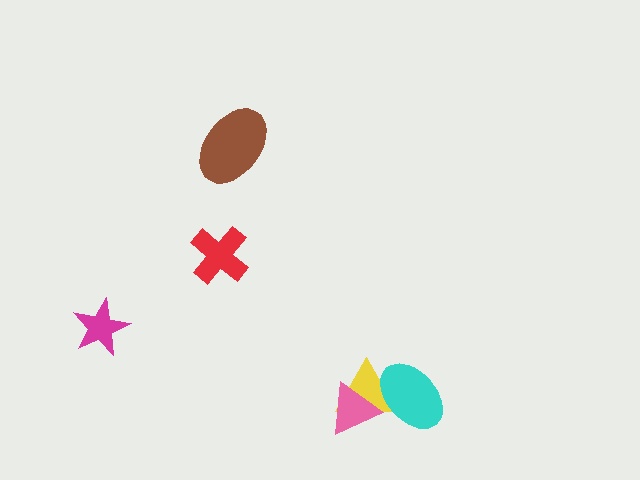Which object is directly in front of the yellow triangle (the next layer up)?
The pink triangle is directly in front of the yellow triangle.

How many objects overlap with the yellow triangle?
2 objects overlap with the yellow triangle.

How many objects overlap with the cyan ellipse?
2 objects overlap with the cyan ellipse.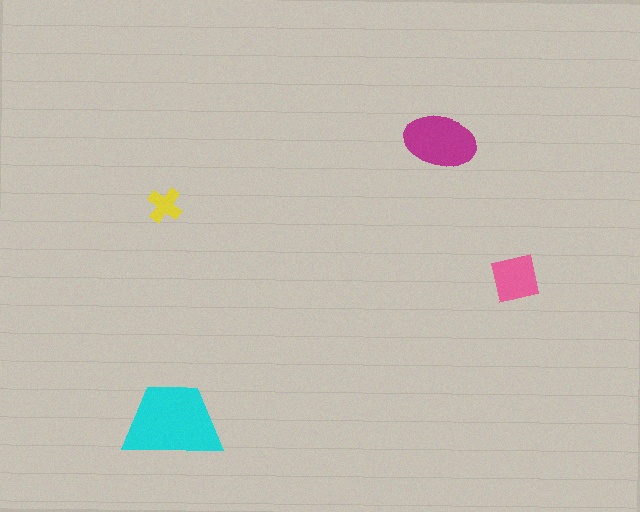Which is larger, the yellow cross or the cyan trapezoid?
The cyan trapezoid.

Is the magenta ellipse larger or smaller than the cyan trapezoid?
Smaller.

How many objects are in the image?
There are 4 objects in the image.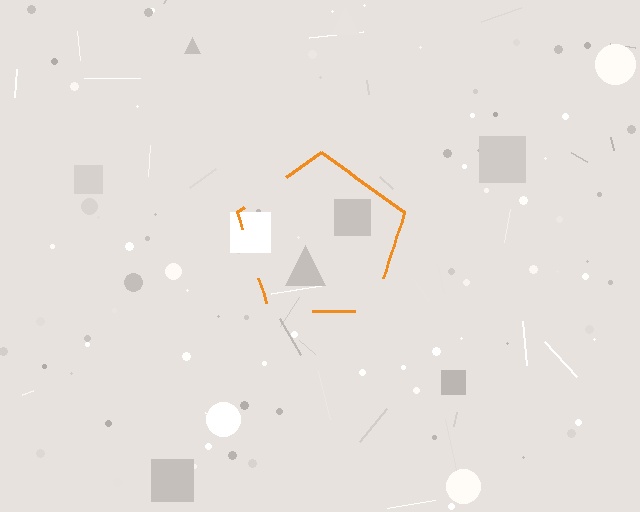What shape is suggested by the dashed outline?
The dashed outline suggests a pentagon.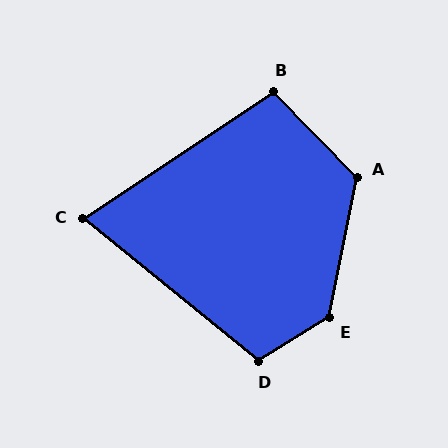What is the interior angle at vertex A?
Approximately 124 degrees (obtuse).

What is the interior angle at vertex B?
Approximately 101 degrees (obtuse).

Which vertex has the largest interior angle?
E, at approximately 132 degrees.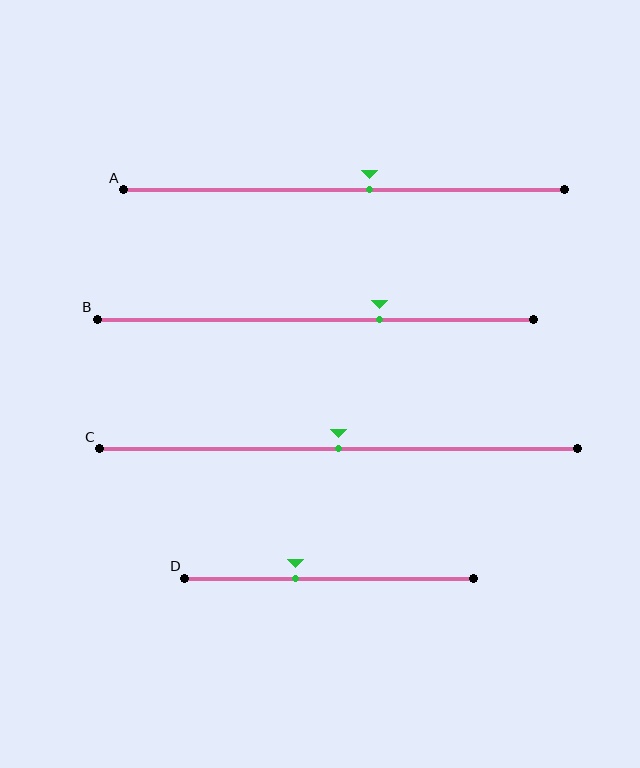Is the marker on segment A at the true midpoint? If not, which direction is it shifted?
No, the marker on segment A is shifted to the right by about 6% of the segment length.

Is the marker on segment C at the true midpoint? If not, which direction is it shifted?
Yes, the marker on segment C is at the true midpoint.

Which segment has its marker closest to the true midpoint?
Segment C has its marker closest to the true midpoint.